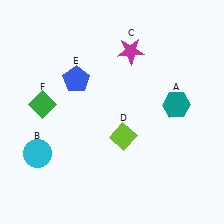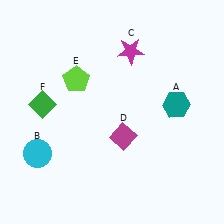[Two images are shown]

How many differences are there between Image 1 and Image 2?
There are 2 differences between the two images.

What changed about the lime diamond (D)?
In Image 1, D is lime. In Image 2, it changed to magenta.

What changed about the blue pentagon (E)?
In Image 1, E is blue. In Image 2, it changed to lime.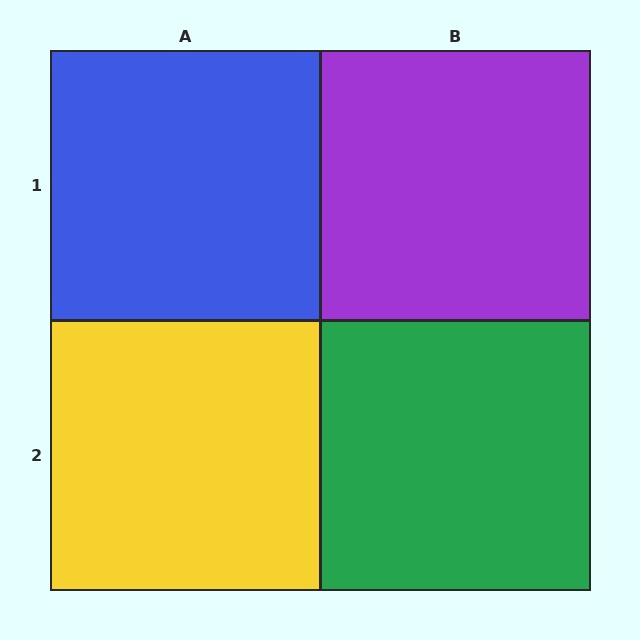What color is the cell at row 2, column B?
Green.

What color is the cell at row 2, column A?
Yellow.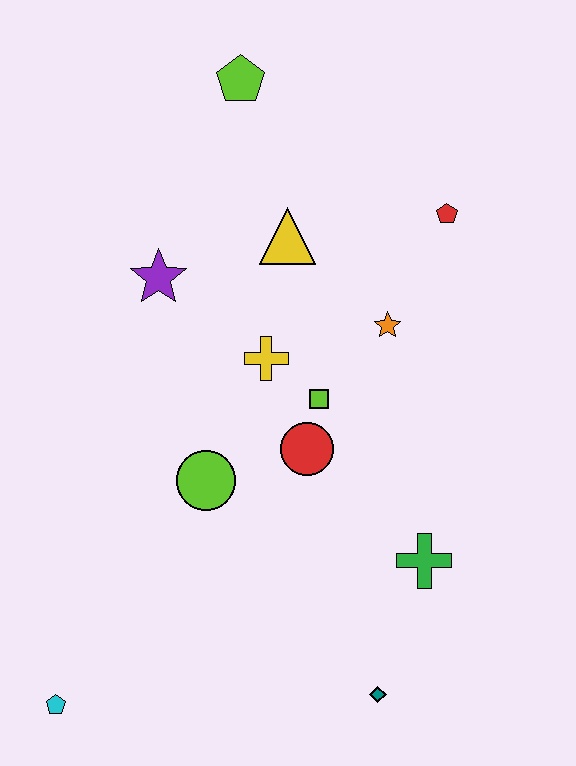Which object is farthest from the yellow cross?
The cyan pentagon is farthest from the yellow cross.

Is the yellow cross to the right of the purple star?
Yes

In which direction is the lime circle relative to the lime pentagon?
The lime circle is below the lime pentagon.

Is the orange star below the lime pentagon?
Yes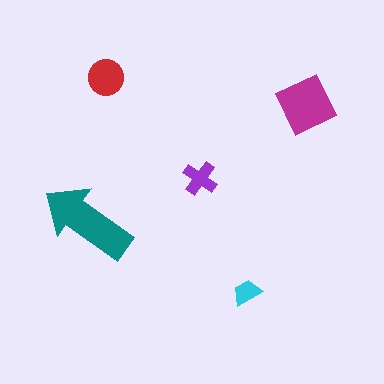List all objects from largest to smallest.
The teal arrow, the magenta diamond, the red circle, the purple cross, the cyan trapezoid.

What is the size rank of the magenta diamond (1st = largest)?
2nd.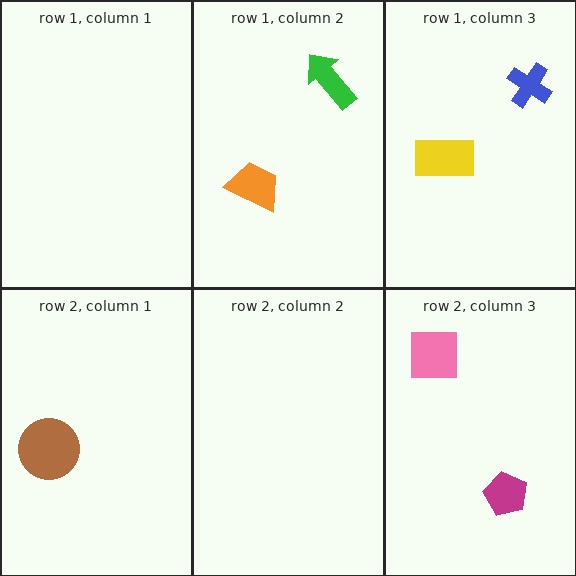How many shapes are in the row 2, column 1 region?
1.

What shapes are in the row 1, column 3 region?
The blue cross, the yellow rectangle.